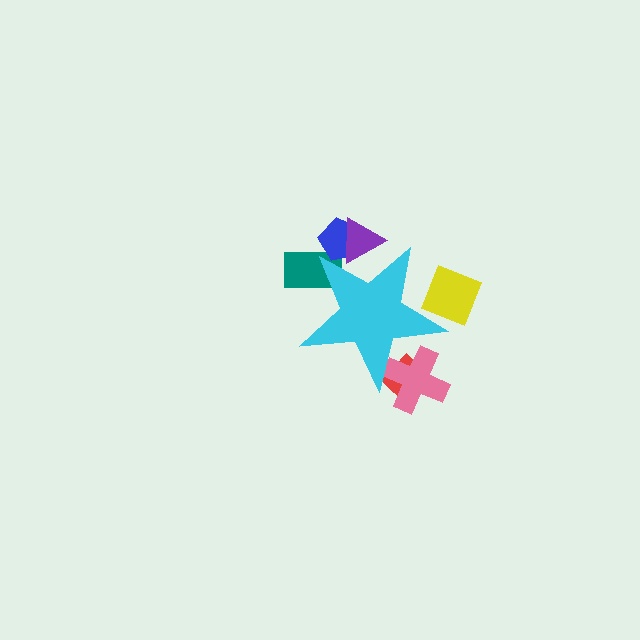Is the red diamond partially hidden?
Yes, the red diamond is partially hidden behind the cyan star.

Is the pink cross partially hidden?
Yes, the pink cross is partially hidden behind the cyan star.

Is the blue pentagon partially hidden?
Yes, the blue pentagon is partially hidden behind the cyan star.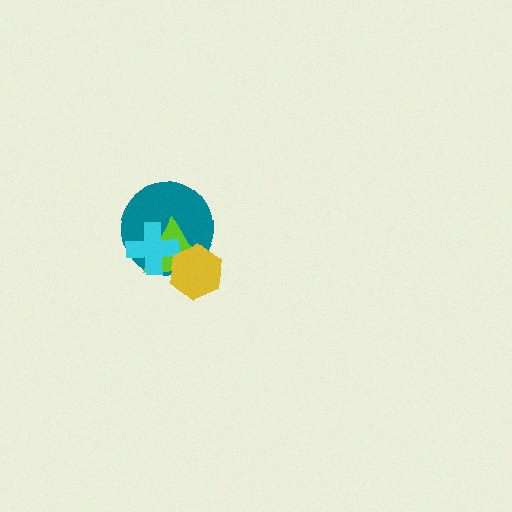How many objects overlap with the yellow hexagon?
3 objects overlap with the yellow hexagon.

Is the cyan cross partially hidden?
Yes, it is partially covered by another shape.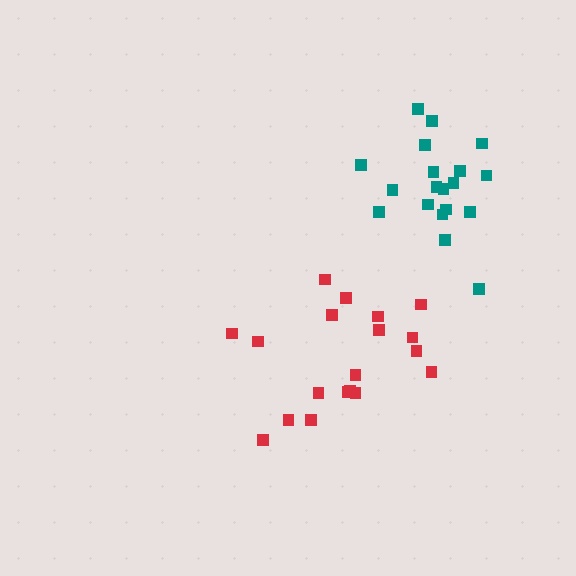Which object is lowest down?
The red cluster is bottommost.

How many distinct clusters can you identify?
There are 2 distinct clusters.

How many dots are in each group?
Group 1: 19 dots, Group 2: 19 dots (38 total).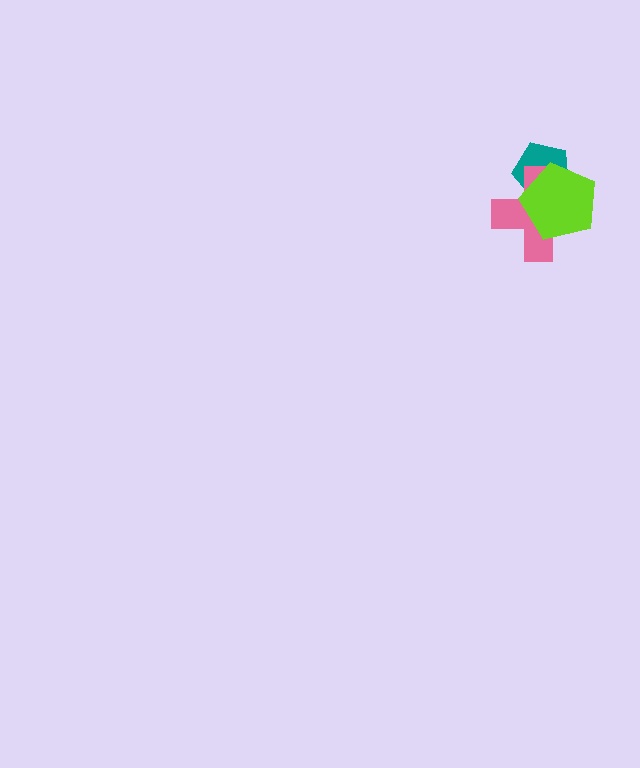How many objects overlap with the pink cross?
2 objects overlap with the pink cross.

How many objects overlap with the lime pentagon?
2 objects overlap with the lime pentagon.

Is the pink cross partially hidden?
Yes, it is partially covered by another shape.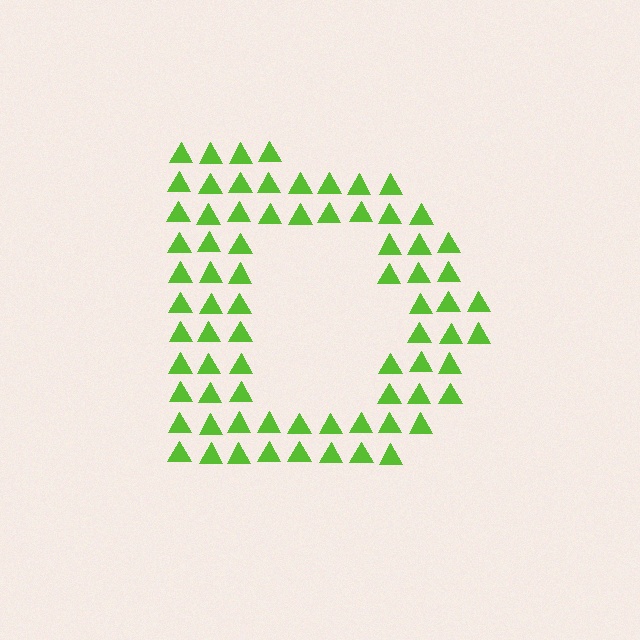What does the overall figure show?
The overall figure shows the letter D.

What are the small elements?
The small elements are triangles.